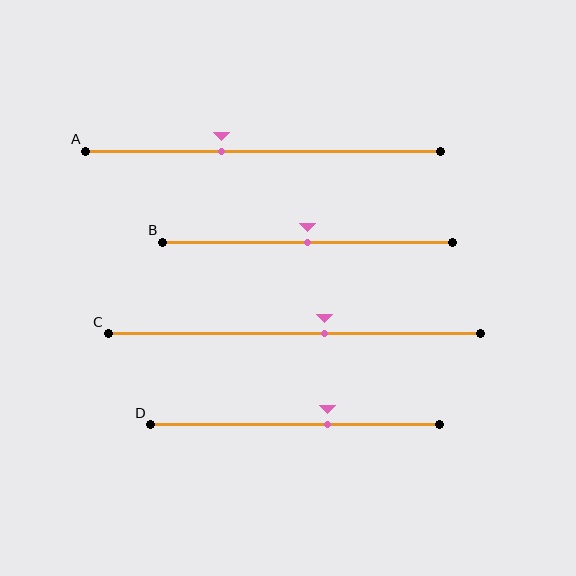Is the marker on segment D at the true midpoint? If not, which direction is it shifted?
No, the marker on segment D is shifted to the right by about 11% of the segment length.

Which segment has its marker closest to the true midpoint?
Segment B has its marker closest to the true midpoint.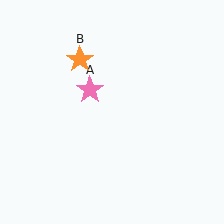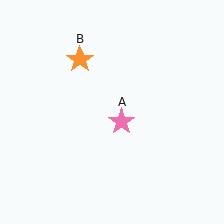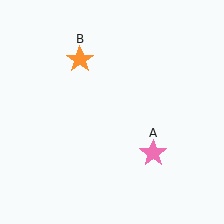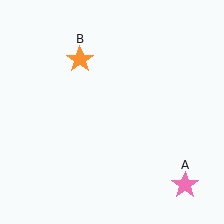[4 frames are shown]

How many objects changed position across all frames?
1 object changed position: pink star (object A).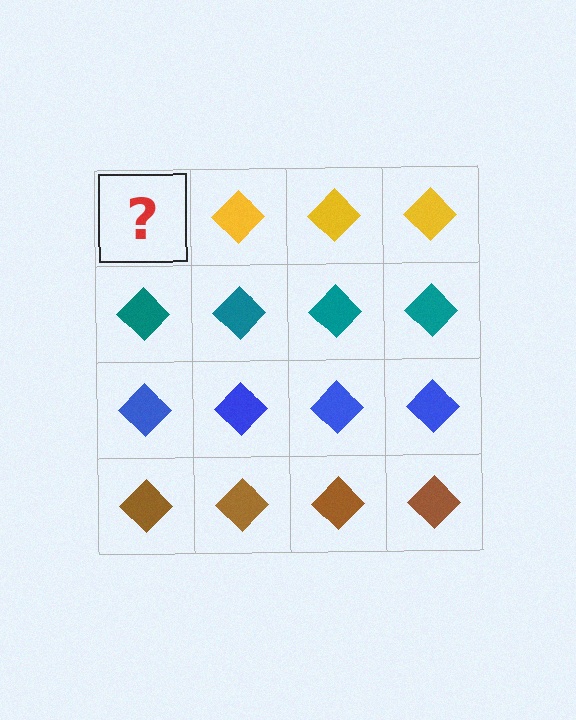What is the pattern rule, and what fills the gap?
The rule is that each row has a consistent color. The gap should be filled with a yellow diamond.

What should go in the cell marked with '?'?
The missing cell should contain a yellow diamond.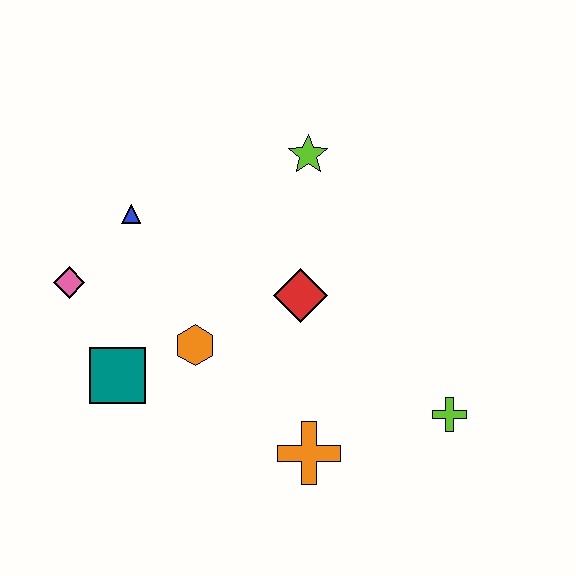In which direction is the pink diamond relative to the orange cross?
The pink diamond is to the left of the orange cross.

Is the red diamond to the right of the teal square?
Yes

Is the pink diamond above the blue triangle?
No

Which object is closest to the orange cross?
The lime cross is closest to the orange cross.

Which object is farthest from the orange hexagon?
The lime cross is farthest from the orange hexagon.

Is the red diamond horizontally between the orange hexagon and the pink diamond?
No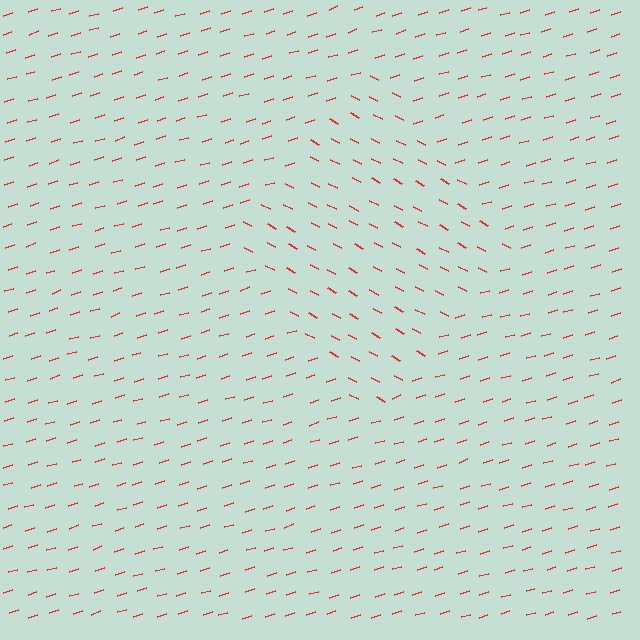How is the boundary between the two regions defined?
The boundary is defined purely by a change in line orientation (approximately 45 degrees difference). All lines are the same color and thickness.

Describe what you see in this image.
The image is filled with small red line segments. A diamond region in the image has lines oriented differently from the surrounding lines, creating a visible texture boundary.